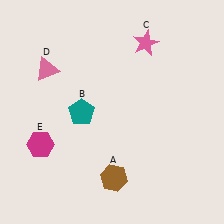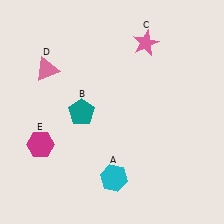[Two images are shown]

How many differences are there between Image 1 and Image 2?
There is 1 difference between the two images.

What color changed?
The hexagon (A) changed from brown in Image 1 to cyan in Image 2.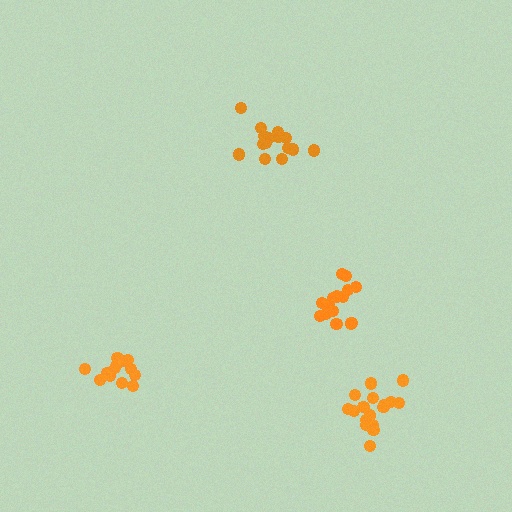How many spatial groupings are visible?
There are 4 spatial groupings.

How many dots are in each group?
Group 1: 17 dots, Group 2: 15 dots, Group 3: 13 dots, Group 4: 15 dots (60 total).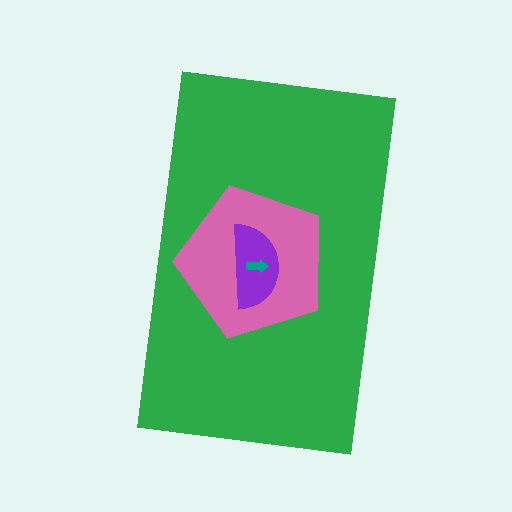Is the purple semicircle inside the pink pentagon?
Yes.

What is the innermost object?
The teal arrow.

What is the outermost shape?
The green rectangle.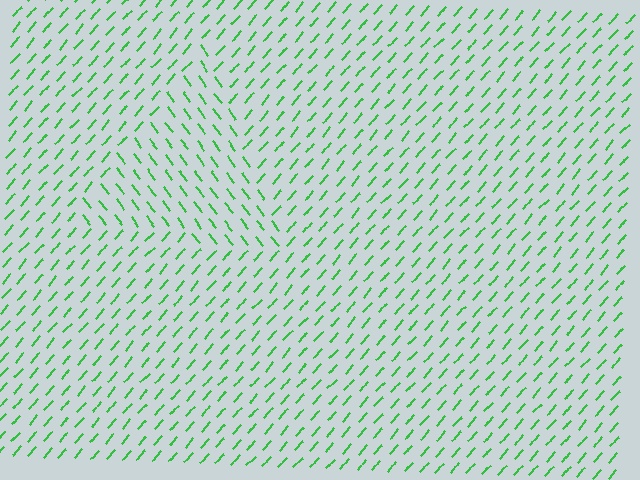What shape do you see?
I see a triangle.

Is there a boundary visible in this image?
Yes, there is a texture boundary formed by a change in line orientation.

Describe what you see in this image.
The image is filled with small green line segments. A triangle region in the image has lines oriented differently from the surrounding lines, creating a visible texture boundary.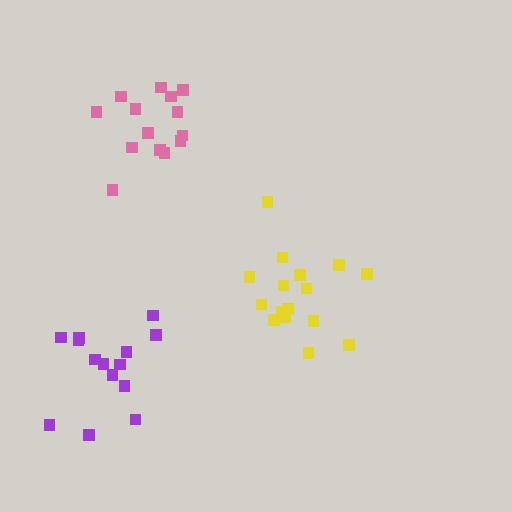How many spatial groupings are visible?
There are 3 spatial groupings.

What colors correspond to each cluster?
The clusters are colored: purple, yellow, pink.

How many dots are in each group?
Group 1: 14 dots, Group 2: 16 dots, Group 3: 14 dots (44 total).